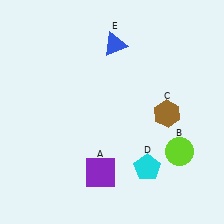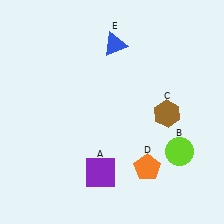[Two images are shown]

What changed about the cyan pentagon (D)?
In Image 1, D is cyan. In Image 2, it changed to orange.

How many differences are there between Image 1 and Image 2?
There is 1 difference between the two images.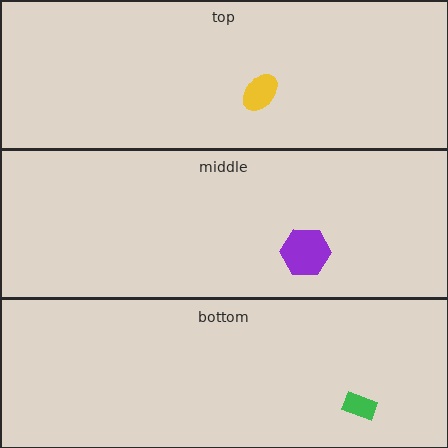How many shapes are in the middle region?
1.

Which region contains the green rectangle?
The bottom region.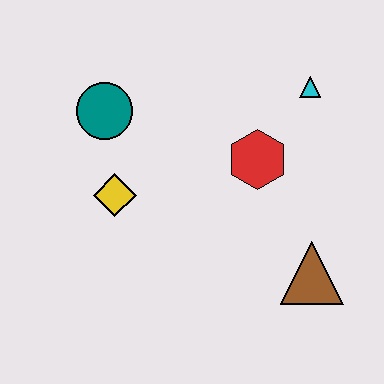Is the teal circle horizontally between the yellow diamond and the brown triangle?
No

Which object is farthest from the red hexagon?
The teal circle is farthest from the red hexagon.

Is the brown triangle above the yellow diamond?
No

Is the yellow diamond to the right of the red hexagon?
No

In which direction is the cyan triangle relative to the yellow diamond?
The cyan triangle is to the right of the yellow diamond.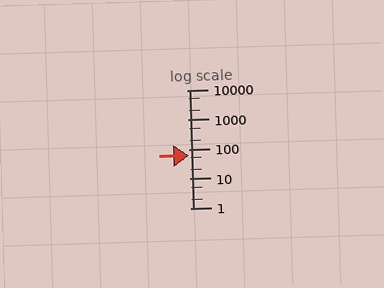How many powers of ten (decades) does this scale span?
The scale spans 4 decades, from 1 to 10000.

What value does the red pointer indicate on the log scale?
The pointer indicates approximately 58.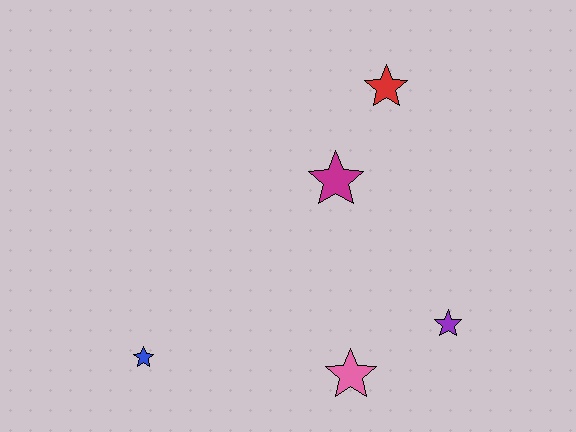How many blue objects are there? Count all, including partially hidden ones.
There is 1 blue object.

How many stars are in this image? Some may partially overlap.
There are 5 stars.